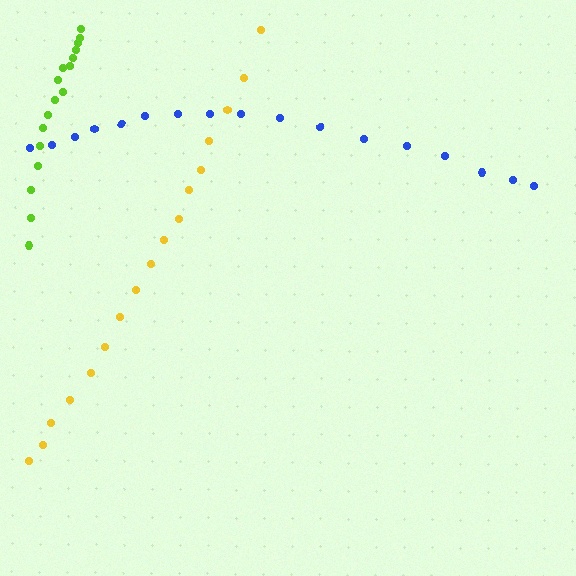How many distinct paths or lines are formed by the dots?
There are 3 distinct paths.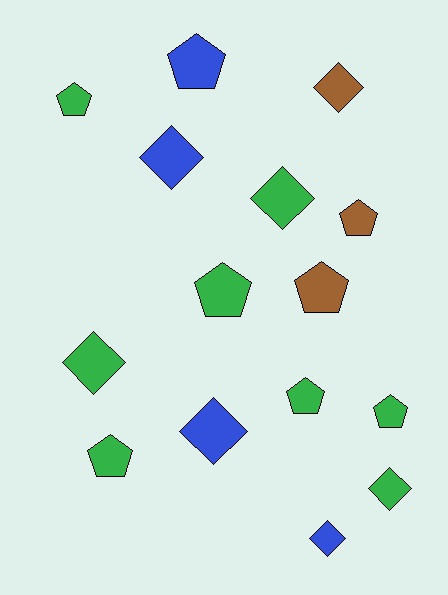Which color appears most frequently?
Green, with 8 objects.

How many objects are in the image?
There are 15 objects.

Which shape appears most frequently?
Pentagon, with 8 objects.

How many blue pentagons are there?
There is 1 blue pentagon.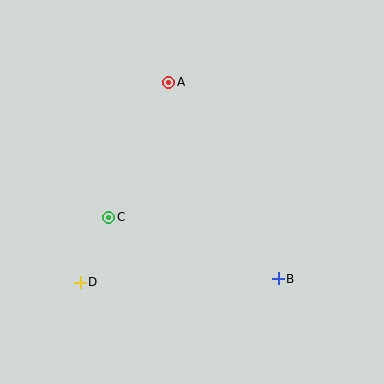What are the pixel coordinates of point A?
Point A is at (169, 82).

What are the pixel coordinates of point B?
Point B is at (278, 279).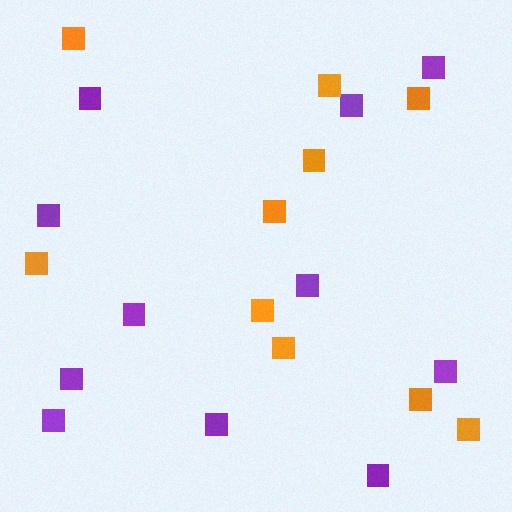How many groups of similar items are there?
There are 2 groups: one group of purple squares (11) and one group of orange squares (10).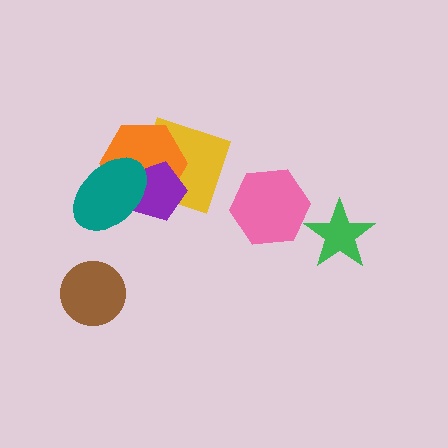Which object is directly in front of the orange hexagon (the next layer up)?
The purple pentagon is directly in front of the orange hexagon.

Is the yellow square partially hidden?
Yes, it is partially covered by another shape.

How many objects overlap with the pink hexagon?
0 objects overlap with the pink hexagon.